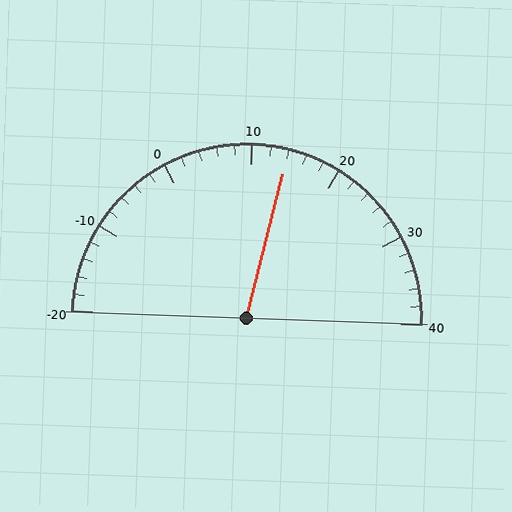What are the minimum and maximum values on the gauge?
The gauge ranges from -20 to 40.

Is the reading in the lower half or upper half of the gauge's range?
The reading is in the upper half of the range (-20 to 40).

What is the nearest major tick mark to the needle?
The nearest major tick mark is 10.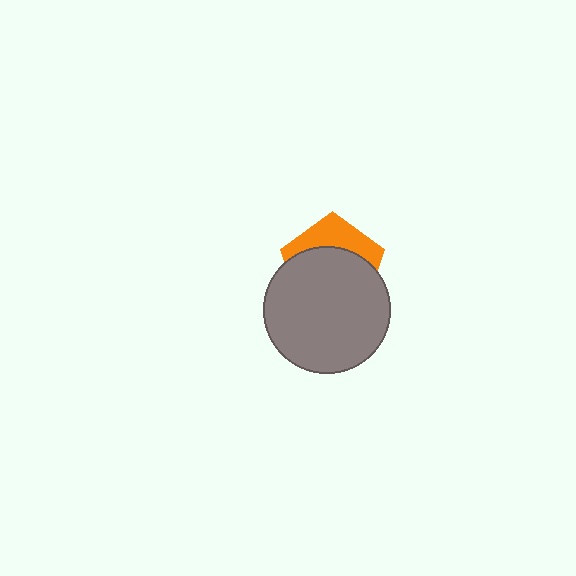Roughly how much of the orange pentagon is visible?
A small part of it is visible (roughly 33%).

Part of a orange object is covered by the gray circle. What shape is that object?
It is a pentagon.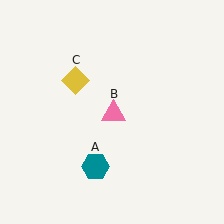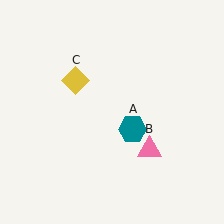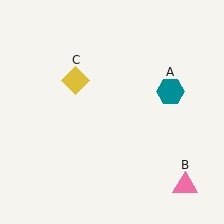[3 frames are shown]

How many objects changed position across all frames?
2 objects changed position: teal hexagon (object A), pink triangle (object B).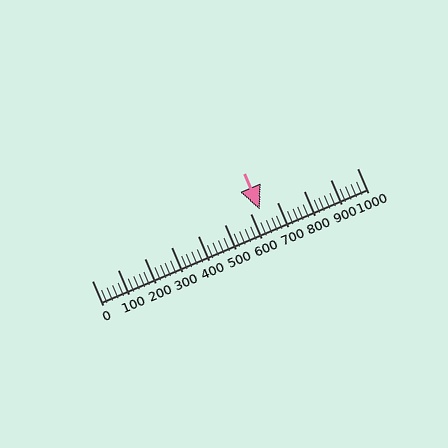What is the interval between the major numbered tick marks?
The major tick marks are spaced 100 units apart.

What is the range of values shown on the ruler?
The ruler shows values from 0 to 1000.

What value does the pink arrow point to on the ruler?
The pink arrow points to approximately 634.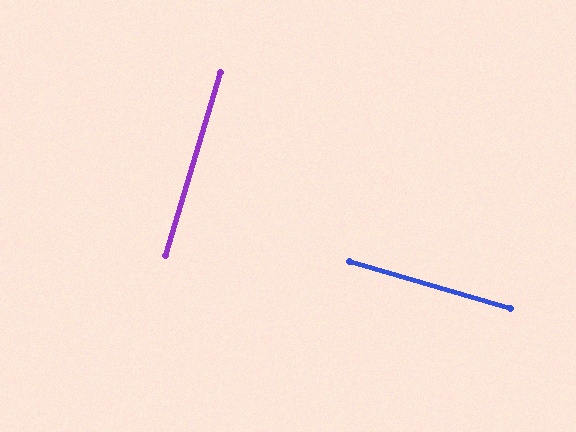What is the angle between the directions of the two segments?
Approximately 89 degrees.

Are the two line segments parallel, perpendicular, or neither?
Perpendicular — they meet at approximately 89°.